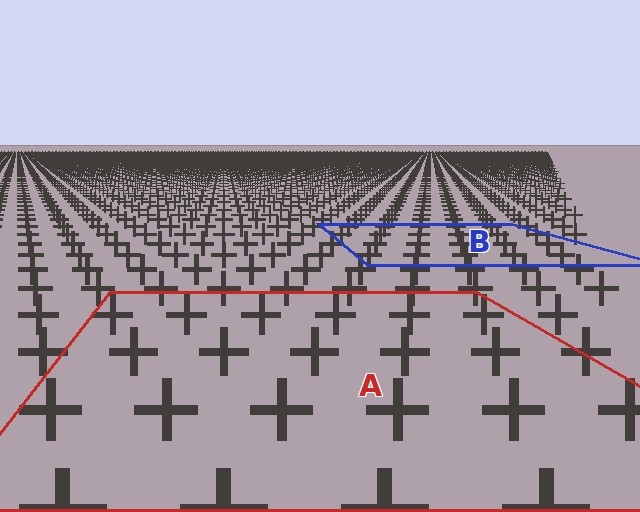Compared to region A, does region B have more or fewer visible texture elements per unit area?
Region B has more texture elements per unit area — they are packed more densely because it is farther away.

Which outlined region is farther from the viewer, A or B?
Region B is farther from the viewer — the texture elements inside it appear smaller and more densely packed.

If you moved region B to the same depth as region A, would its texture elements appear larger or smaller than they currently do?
They would appear larger. At a closer depth, the same texture elements are projected at a bigger on-screen size.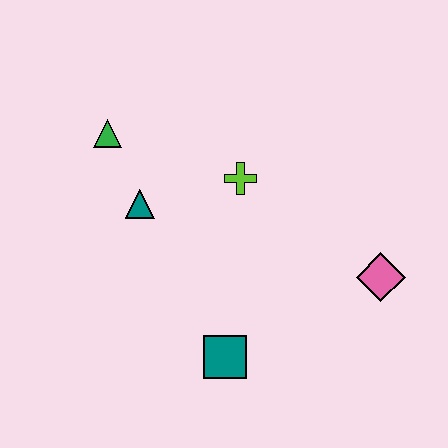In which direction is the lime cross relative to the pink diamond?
The lime cross is to the left of the pink diamond.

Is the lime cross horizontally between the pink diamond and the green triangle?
Yes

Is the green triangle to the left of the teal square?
Yes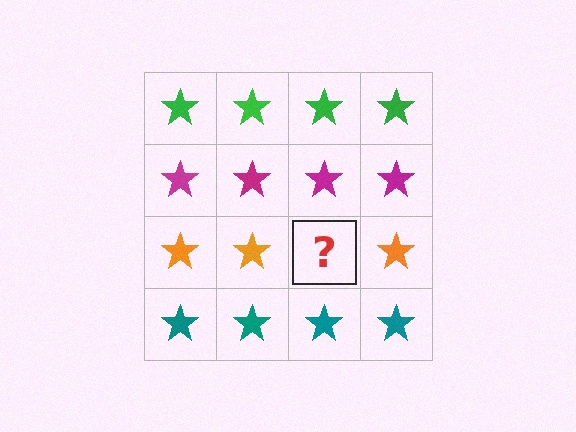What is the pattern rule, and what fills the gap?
The rule is that each row has a consistent color. The gap should be filled with an orange star.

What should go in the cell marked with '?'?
The missing cell should contain an orange star.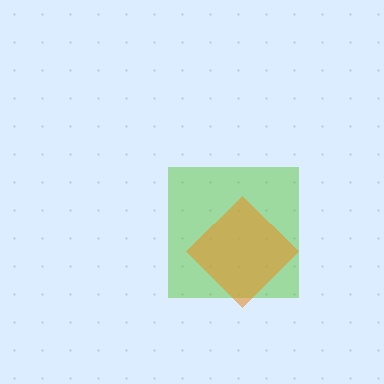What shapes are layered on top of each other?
The layered shapes are: a lime square, an orange diamond.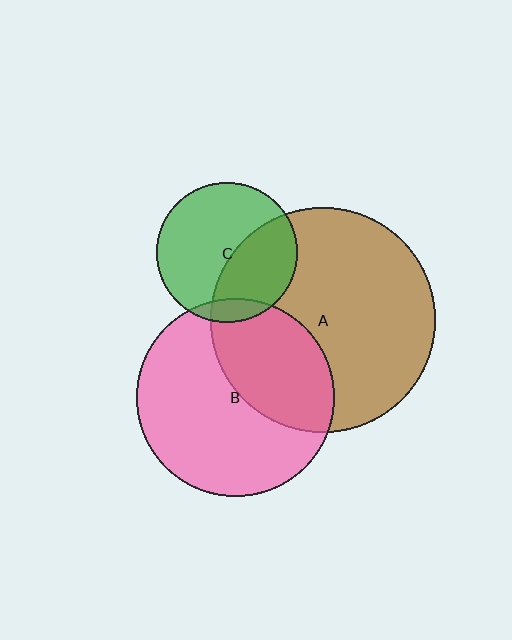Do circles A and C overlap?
Yes.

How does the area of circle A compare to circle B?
Approximately 1.3 times.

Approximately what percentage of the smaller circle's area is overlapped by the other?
Approximately 40%.